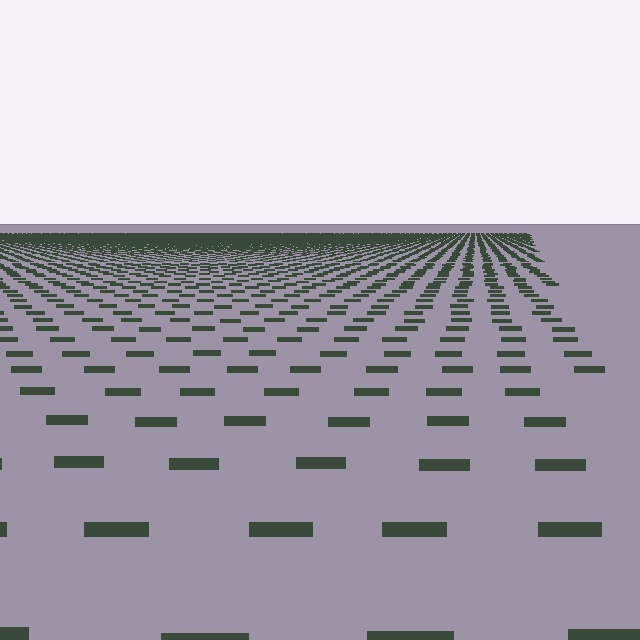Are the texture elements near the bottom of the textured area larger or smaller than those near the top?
Larger. Near the bottom, elements are closer to the viewer and appear at a bigger on-screen size.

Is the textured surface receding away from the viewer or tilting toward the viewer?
The surface is receding away from the viewer. Texture elements get smaller and denser toward the top.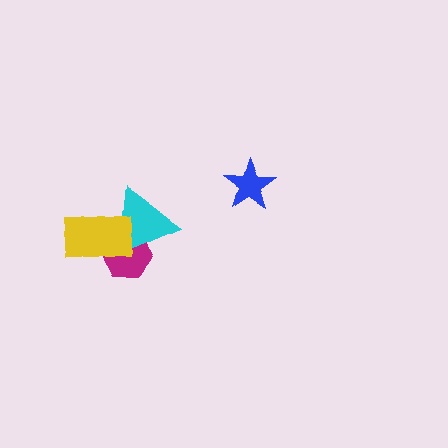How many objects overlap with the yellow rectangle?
2 objects overlap with the yellow rectangle.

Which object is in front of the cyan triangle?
The yellow rectangle is in front of the cyan triangle.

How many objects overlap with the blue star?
0 objects overlap with the blue star.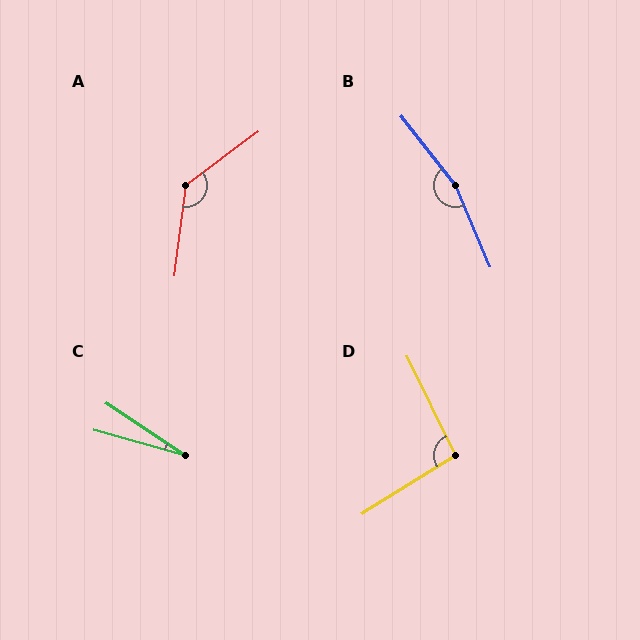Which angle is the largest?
B, at approximately 165 degrees.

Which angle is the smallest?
C, at approximately 18 degrees.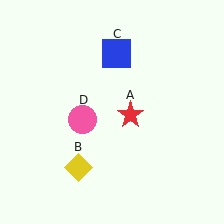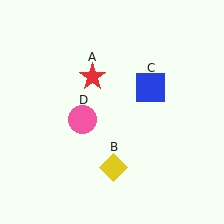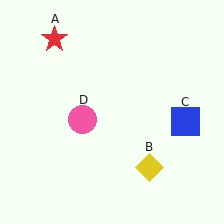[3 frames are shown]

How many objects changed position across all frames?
3 objects changed position: red star (object A), yellow diamond (object B), blue square (object C).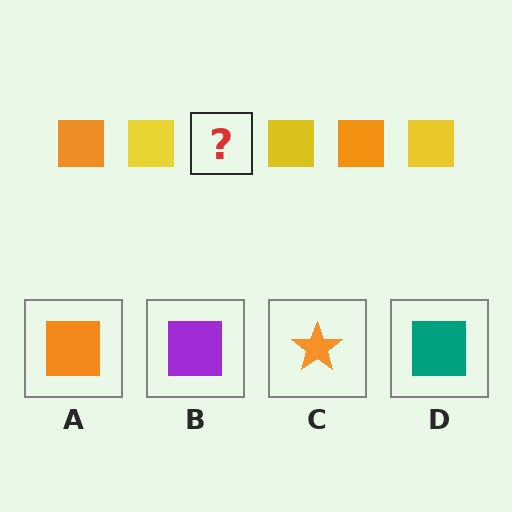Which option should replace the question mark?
Option A.